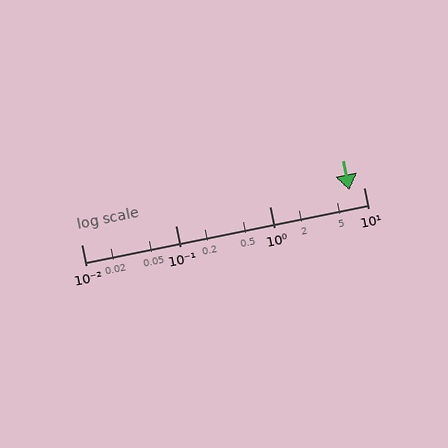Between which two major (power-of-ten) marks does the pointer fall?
The pointer is between 1 and 10.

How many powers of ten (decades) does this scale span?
The scale spans 3 decades, from 0.01 to 10.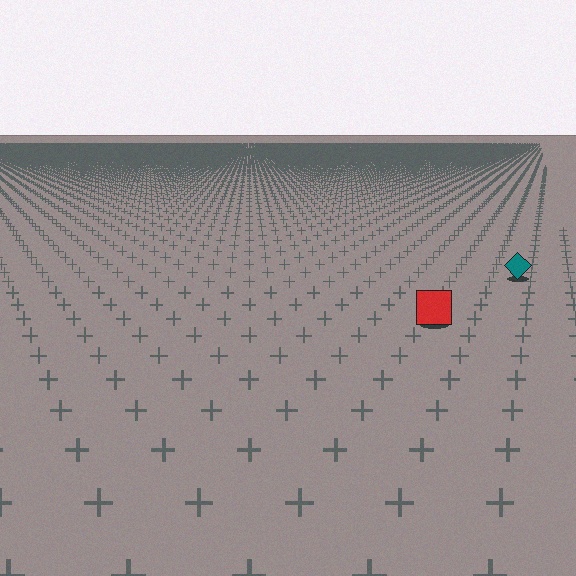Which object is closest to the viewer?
The red square is closest. The texture marks near it are larger and more spread out.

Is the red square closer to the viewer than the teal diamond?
Yes. The red square is closer — you can tell from the texture gradient: the ground texture is coarser near it.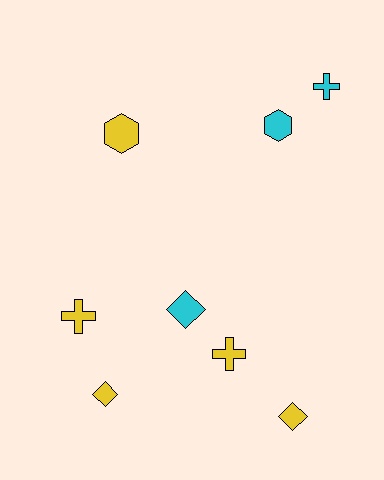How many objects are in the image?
There are 8 objects.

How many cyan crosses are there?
There is 1 cyan cross.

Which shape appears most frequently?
Diamond, with 3 objects.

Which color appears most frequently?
Yellow, with 5 objects.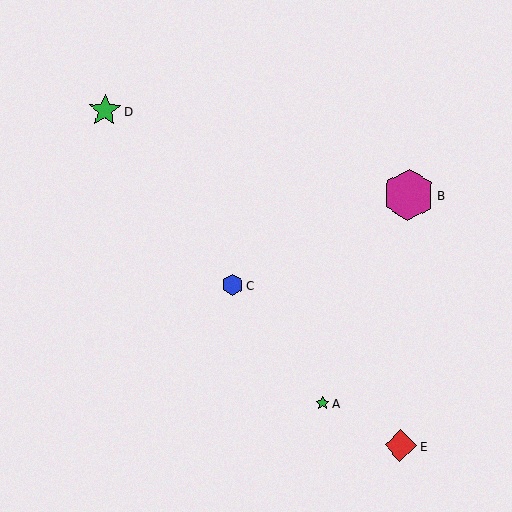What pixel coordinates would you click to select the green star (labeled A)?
Click at (323, 403) to select the green star A.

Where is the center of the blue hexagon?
The center of the blue hexagon is at (232, 285).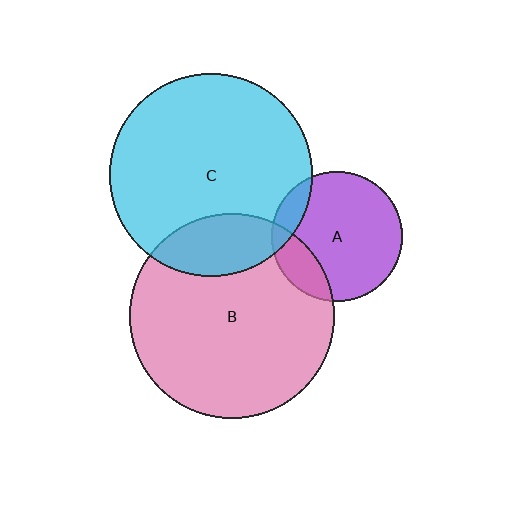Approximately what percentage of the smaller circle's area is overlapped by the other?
Approximately 10%.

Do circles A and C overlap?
Yes.